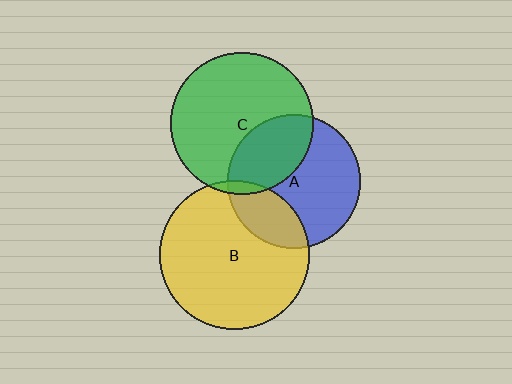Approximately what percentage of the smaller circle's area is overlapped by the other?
Approximately 35%.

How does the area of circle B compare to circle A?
Approximately 1.3 times.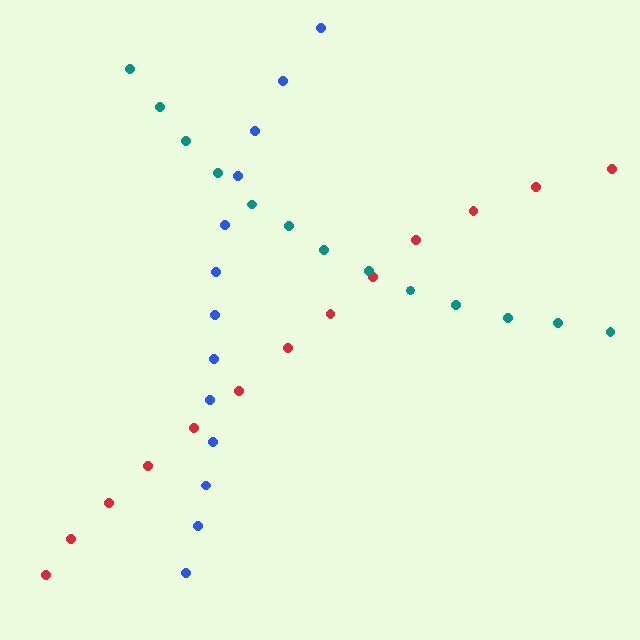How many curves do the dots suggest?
There are 3 distinct paths.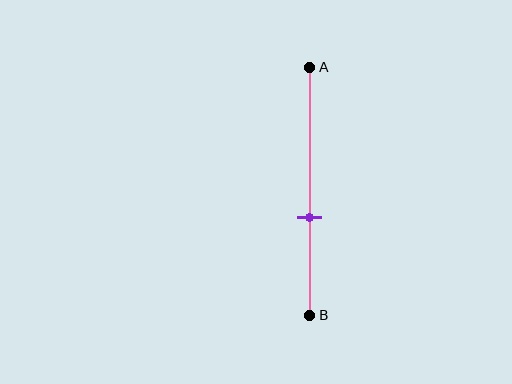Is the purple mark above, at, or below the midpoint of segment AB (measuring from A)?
The purple mark is below the midpoint of segment AB.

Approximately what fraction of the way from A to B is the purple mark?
The purple mark is approximately 60% of the way from A to B.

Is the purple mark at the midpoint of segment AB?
No, the mark is at about 60% from A, not at the 50% midpoint.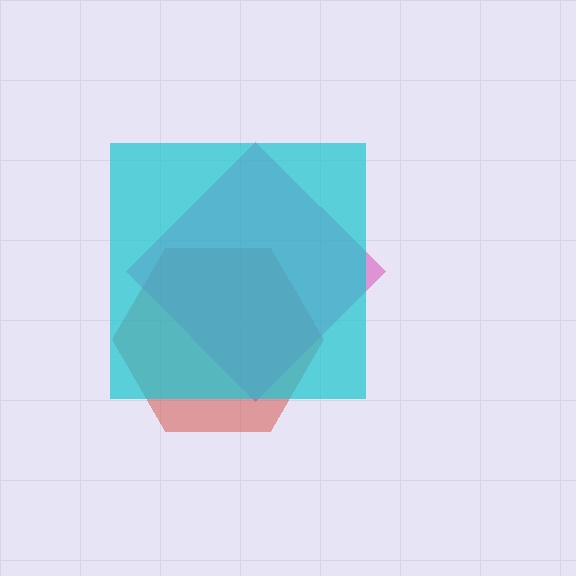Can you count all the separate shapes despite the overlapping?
Yes, there are 3 separate shapes.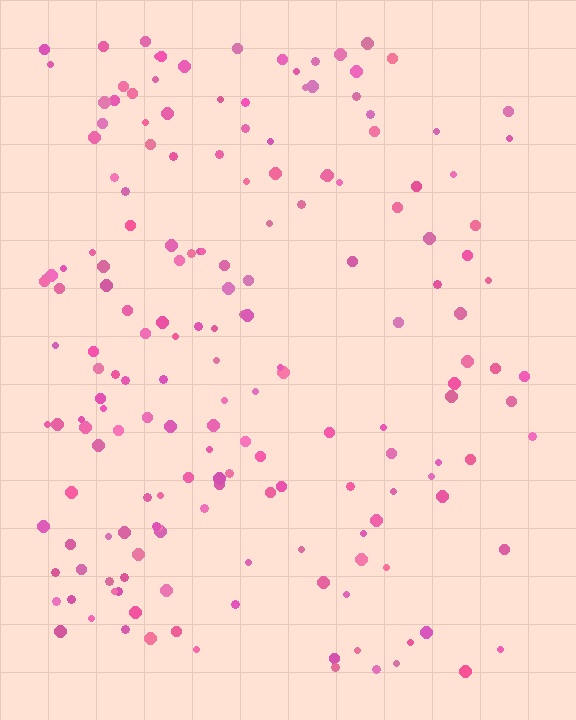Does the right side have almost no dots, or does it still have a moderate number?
Still a moderate number, just noticeably fewer than the left.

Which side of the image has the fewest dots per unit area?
The right.